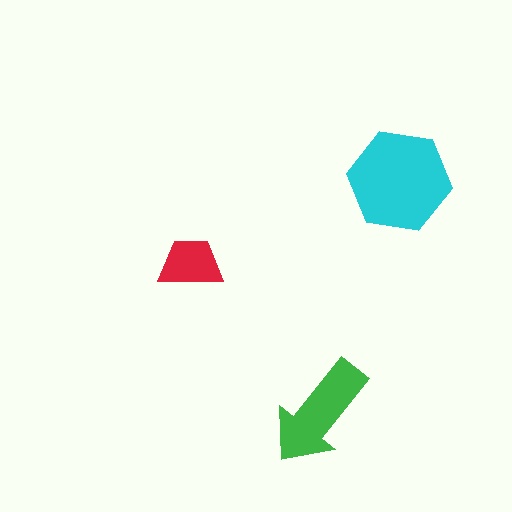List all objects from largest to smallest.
The cyan hexagon, the green arrow, the red trapezoid.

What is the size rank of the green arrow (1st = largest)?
2nd.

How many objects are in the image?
There are 3 objects in the image.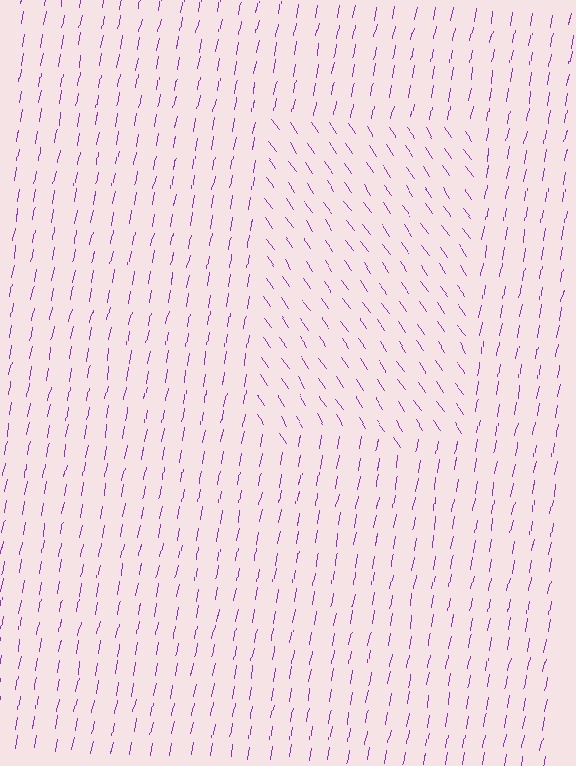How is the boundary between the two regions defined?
The boundary is defined purely by a change in line orientation (approximately 45 degrees difference). All lines are the same color and thickness.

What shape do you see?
I see a rectangle.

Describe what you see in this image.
The image is filled with small purple line segments. A rectangle region in the image has lines oriented differently from the surrounding lines, creating a visible texture boundary.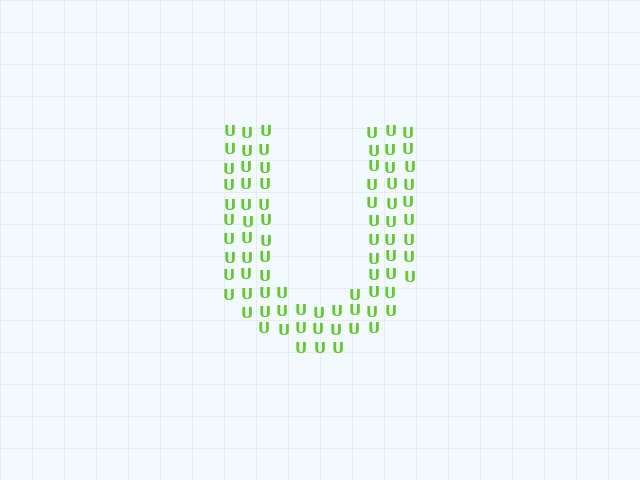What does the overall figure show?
The overall figure shows the letter U.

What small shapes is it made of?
It is made of small letter U's.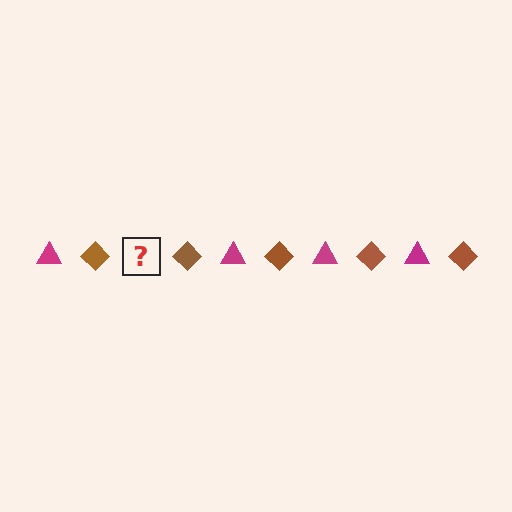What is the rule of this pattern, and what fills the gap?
The rule is that the pattern alternates between magenta triangle and brown diamond. The gap should be filled with a magenta triangle.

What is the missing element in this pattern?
The missing element is a magenta triangle.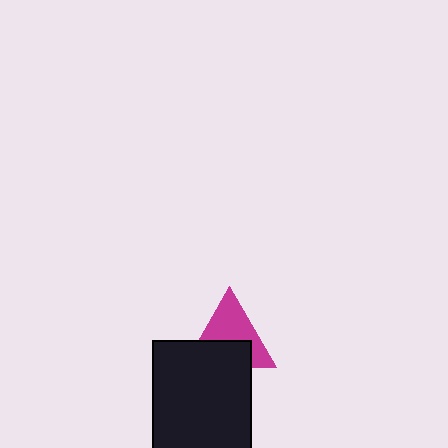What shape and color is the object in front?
The object in front is a black rectangle.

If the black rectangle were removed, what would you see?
You would see the complete magenta triangle.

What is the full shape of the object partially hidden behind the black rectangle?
The partially hidden object is a magenta triangle.